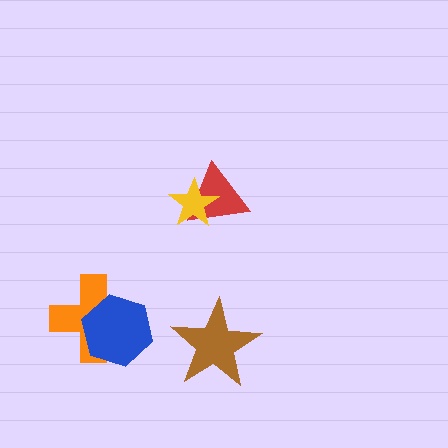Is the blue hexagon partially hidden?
No, no other shape covers it.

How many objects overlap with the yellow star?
1 object overlaps with the yellow star.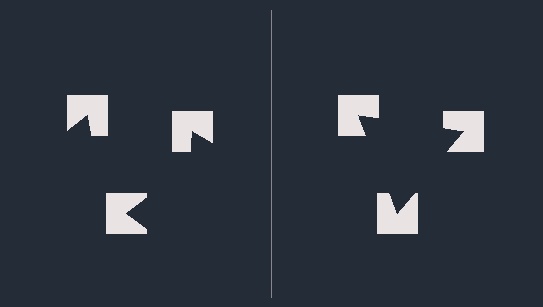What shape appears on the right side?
An illusory triangle.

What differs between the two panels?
The notched squares are positioned identically on both sides; only the wedge orientations differ. On the right they align to a triangle; on the left they are misaligned.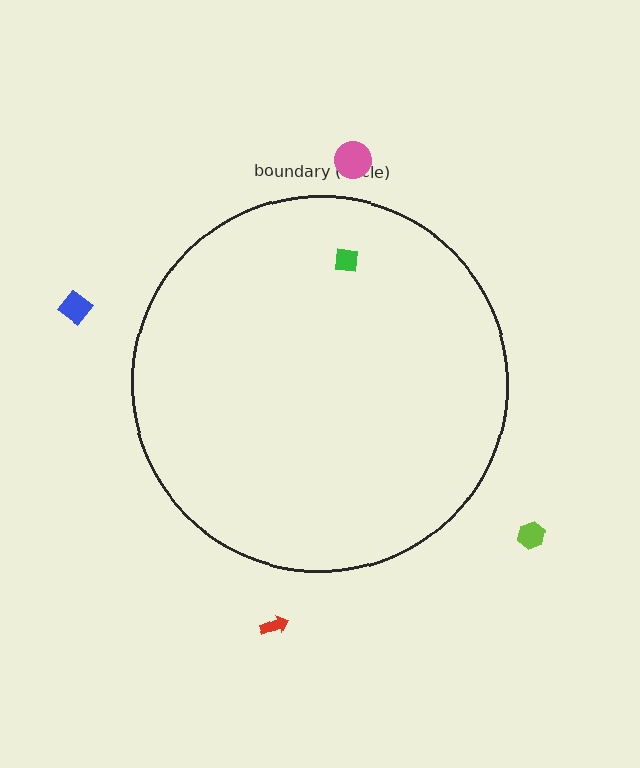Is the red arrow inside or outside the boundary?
Outside.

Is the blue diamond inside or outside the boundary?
Outside.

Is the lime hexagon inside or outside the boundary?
Outside.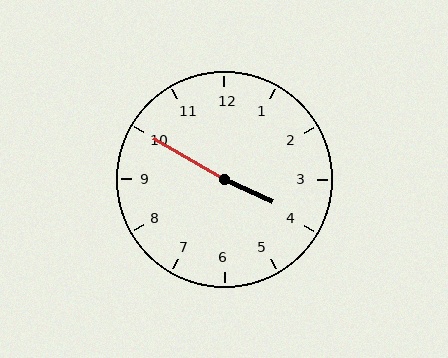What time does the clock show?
3:50.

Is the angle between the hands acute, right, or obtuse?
It is obtuse.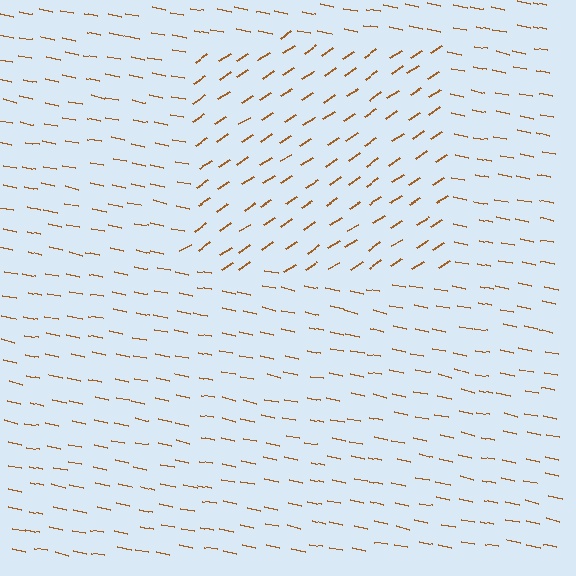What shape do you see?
I see a rectangle.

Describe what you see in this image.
The image is filled with small brown line segments. A rectangle region in the image has lines oriented differently from the surrounding lines, creating a visible texture boundary.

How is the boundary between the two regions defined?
The boundary is defined purely by a change in line orientation (approximately 45 degrees difference). All lines are the same color and thickness.